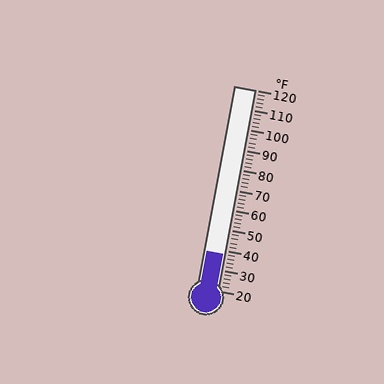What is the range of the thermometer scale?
The thermometer scale ranges from 20°F to 120°F.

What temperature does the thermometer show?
The thermometer shows approximately 38°F.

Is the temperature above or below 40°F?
The temperature is below 40°F.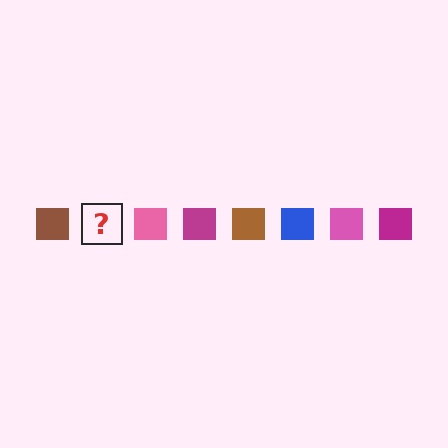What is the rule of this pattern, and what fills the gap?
The rule is that the pattern cycles through brown, blue, pink, magenta squares. The gap should be filled with a blue square.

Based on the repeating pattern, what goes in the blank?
The blank should be a blue square.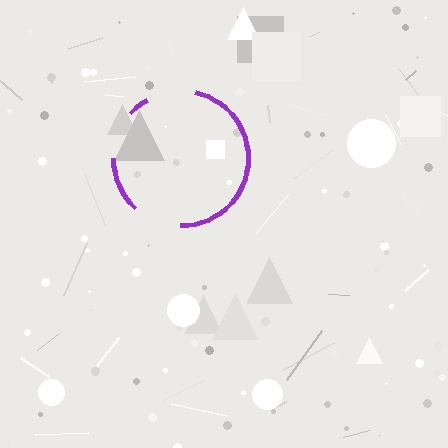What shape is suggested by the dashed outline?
The dashed outline suggests a circle.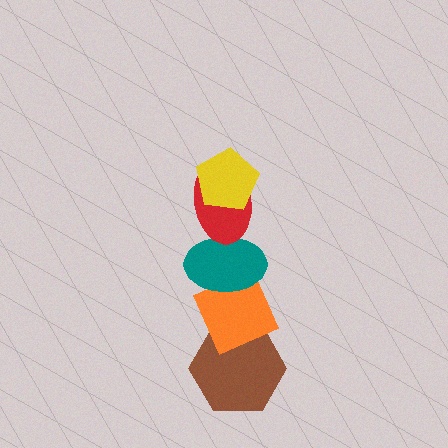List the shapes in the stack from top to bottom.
From top to bottom: the yellow pentagon, the red ellipse, the teal ellipse, the orange diamond, the brown hexagon.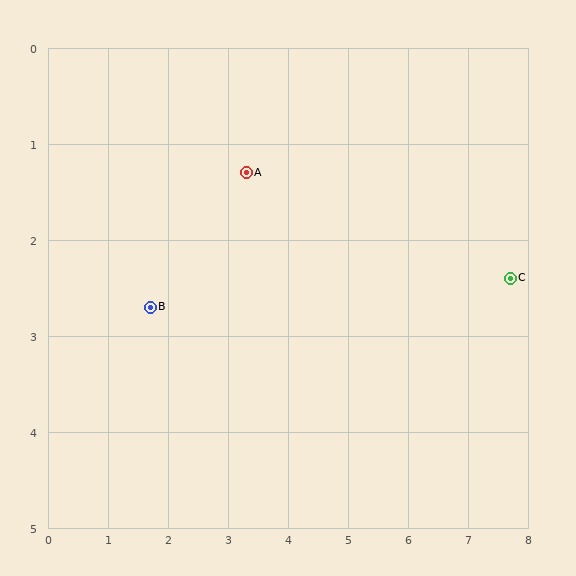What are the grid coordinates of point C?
Point C is at approximately (7.7, 2.4).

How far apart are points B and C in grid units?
Points B and C are about 6.0 grid units apart.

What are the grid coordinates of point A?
Point A is at approximately (3.3, 1.3).